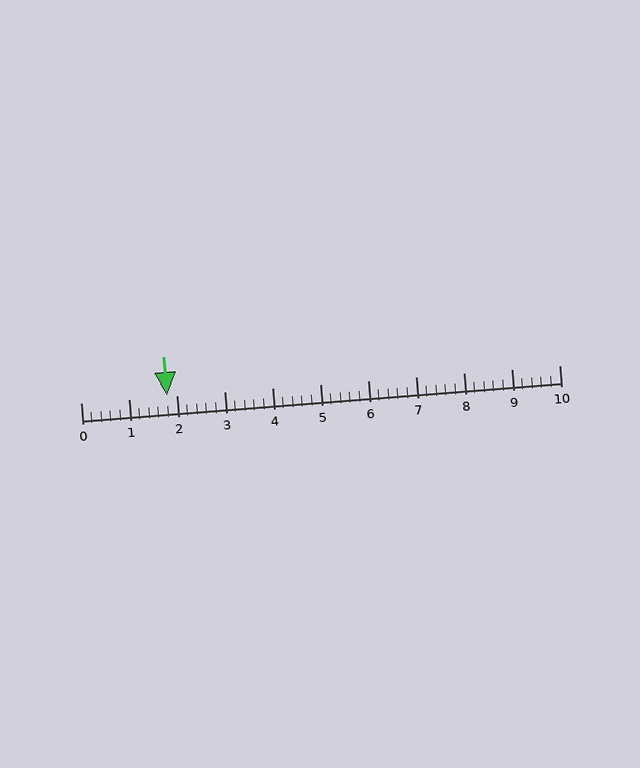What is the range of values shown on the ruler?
The ruler shows values from 0 to 10.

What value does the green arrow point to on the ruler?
The green arrow points to approximately 1.8.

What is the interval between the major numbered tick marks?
The major tick marks are spaced 1 units apart.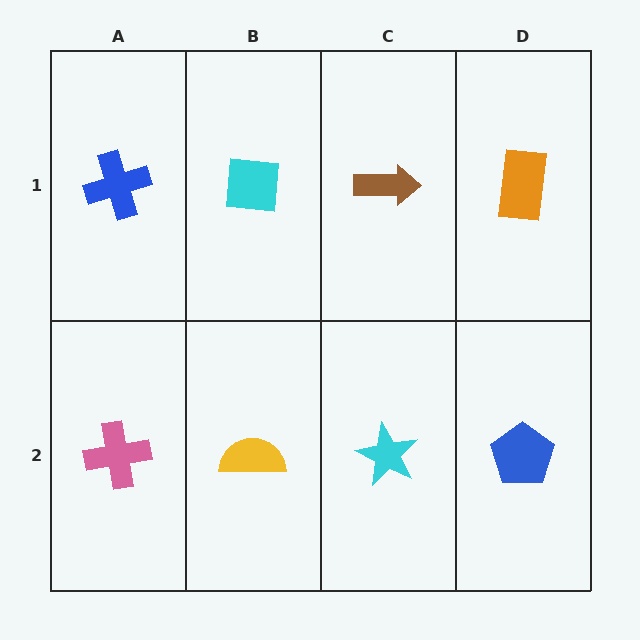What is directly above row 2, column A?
A blue cross.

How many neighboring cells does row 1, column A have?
2.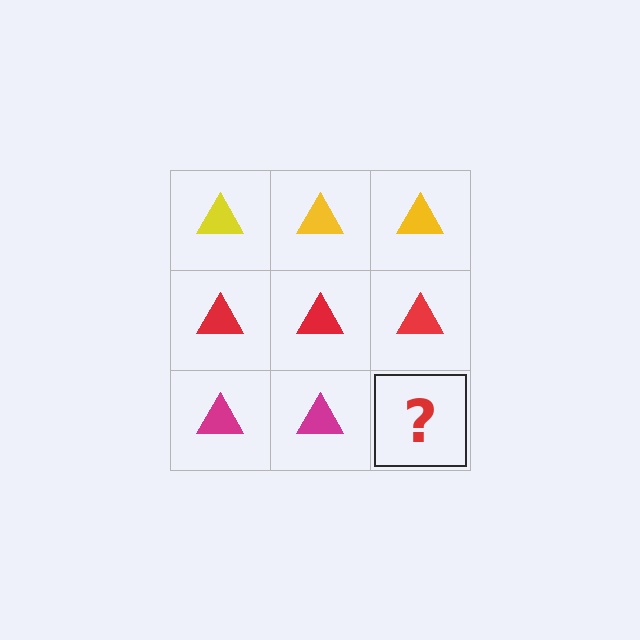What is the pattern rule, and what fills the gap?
The rule is that each row has a consistent color. The gap should be filled with a magenta triangle.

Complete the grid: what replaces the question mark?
The question mark should be replaced with a magenta triangle.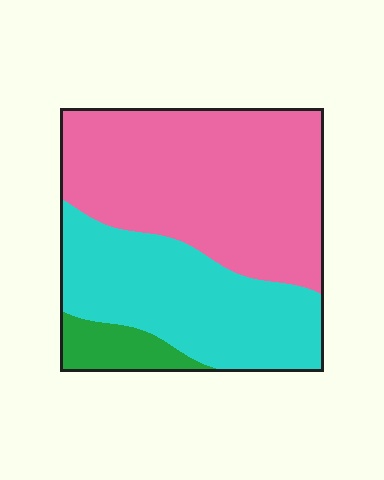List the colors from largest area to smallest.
From largest to smallest: pink, cyan, green.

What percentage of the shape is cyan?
Cyan covers around 40% of the shape.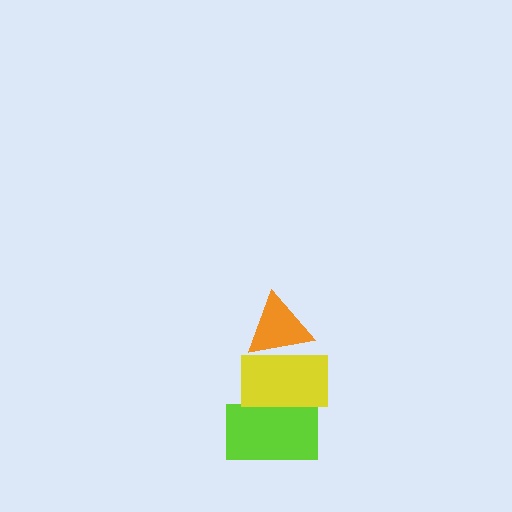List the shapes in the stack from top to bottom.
From top to bottom: the orange triangle, the yellow rectangle, the lime rectangle.